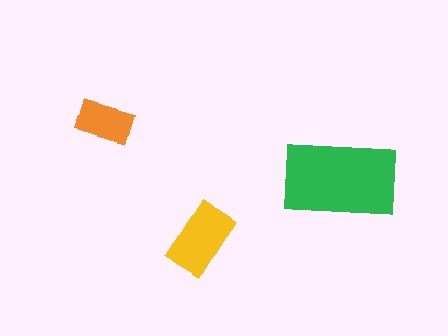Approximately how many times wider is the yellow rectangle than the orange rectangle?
About 1.5 times wider.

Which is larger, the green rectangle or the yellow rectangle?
The green one.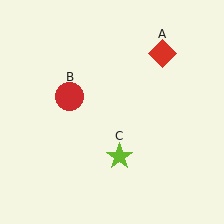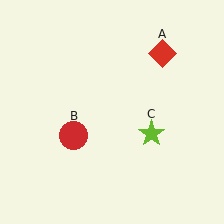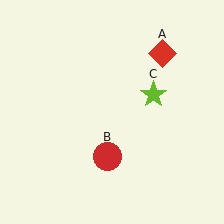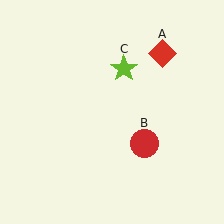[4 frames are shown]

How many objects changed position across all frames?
2 objects changed position: red circle (object B), lime star (object C).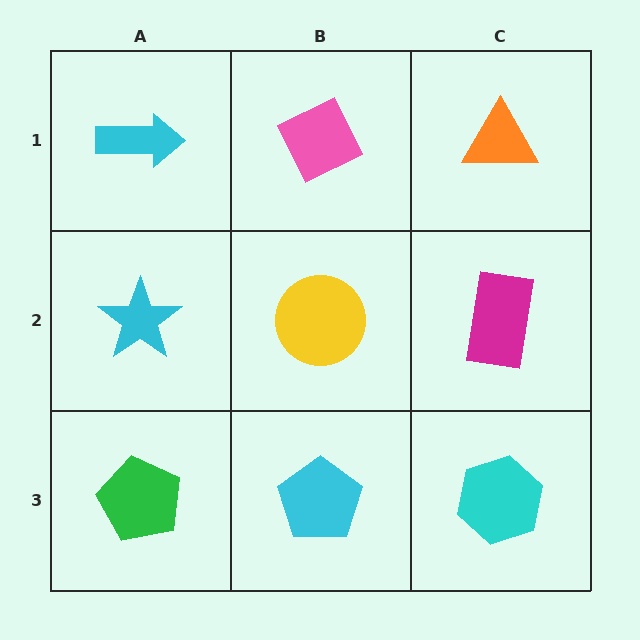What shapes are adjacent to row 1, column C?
A magenta rectangle (row 2, column C), a pink diamond (row 1, column B).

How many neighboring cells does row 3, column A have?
2.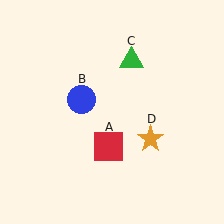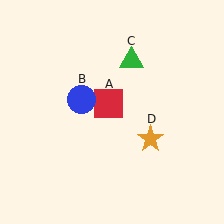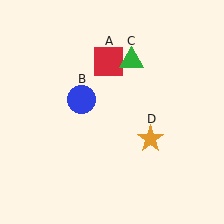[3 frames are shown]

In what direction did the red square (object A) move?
The red square (object A) moved up.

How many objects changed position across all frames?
1 object changed position: red square (object A).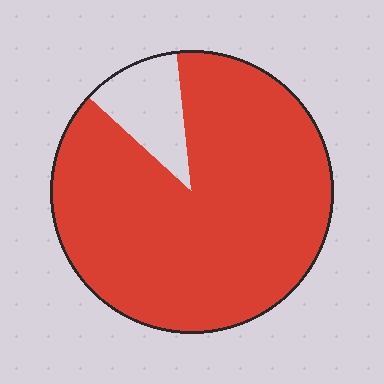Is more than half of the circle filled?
Yes.